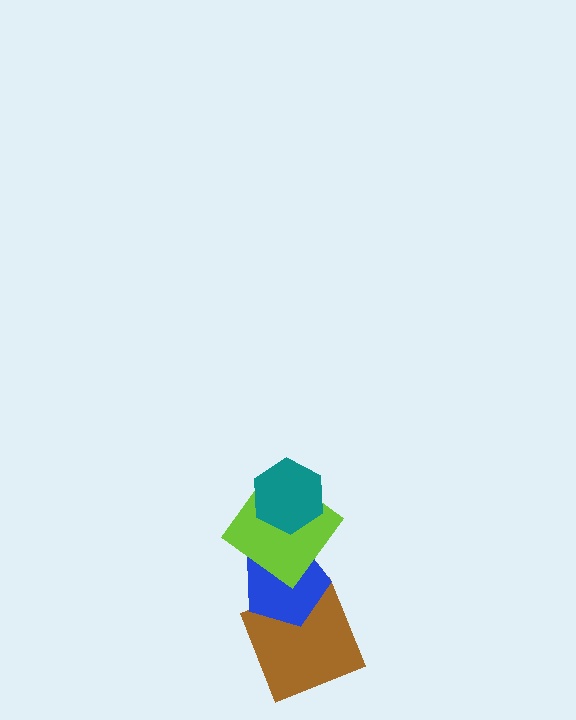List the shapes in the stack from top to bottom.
From top to bottom: the teal hexagon, the lime diamond, the blue pentagon, the brown square.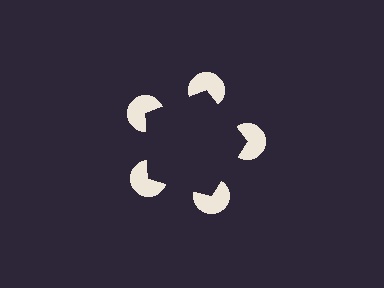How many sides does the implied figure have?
5 sides.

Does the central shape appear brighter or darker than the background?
It typically appears slightly darker than the background, even though no actual brightness change is drawn.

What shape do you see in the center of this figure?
An illusory pentagon — its edges are inferred from the aligned wedge cuts in the pac-man discs, not physically drawn.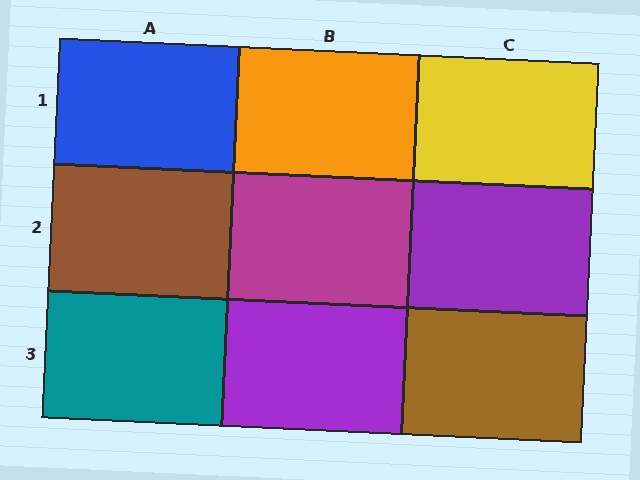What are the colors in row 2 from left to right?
Brown, magenta, purple.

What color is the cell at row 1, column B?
Orange.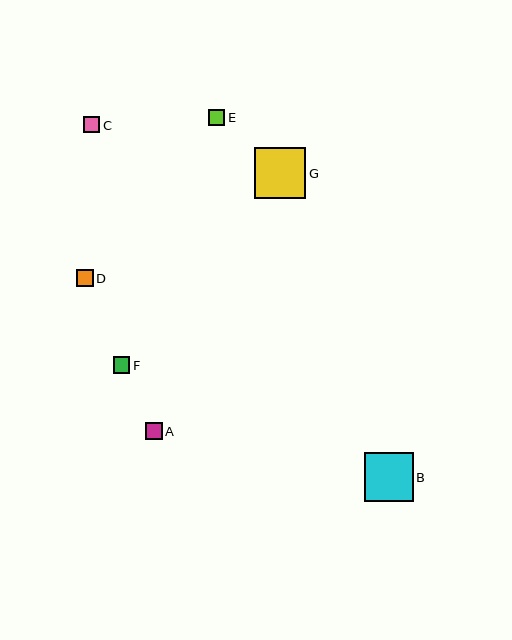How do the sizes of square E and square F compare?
Square E and square F are approximately the same size.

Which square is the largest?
Square G is the largest with a size of approximately 51 pixels.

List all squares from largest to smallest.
From largest to smallest: G, B, A, E, D, F, C.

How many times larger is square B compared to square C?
Square B is approximately 3.1 times the size of square C.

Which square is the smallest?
Square C is the smallest with a size of approximately 16 pixels.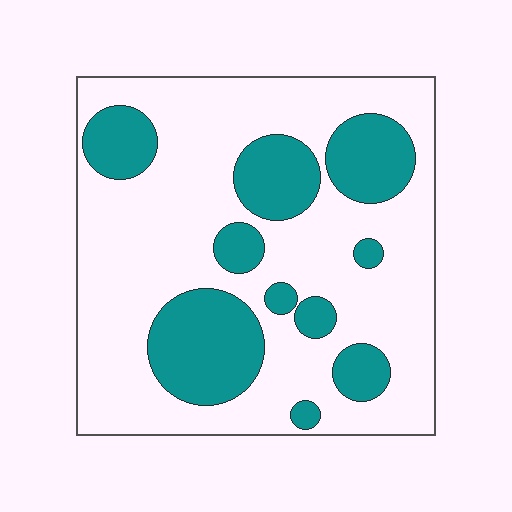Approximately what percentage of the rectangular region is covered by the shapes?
Approximately 30%.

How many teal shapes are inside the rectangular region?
10.